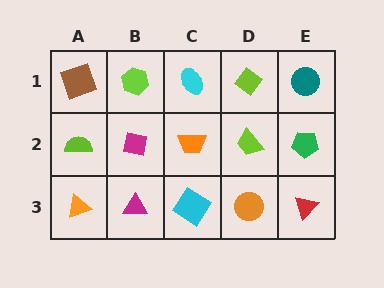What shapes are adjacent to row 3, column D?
A lime trapezoid (row 2, column D), a cyan diamond (row 3, column C), a red triangle (row 3, column E).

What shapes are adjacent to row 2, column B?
A lime hexagon (row 1, column B), a magenta triangle (row 3, column B), a lime semicircle (row 2, column A), an orange trapezoid (row 2, column C).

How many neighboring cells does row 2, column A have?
3.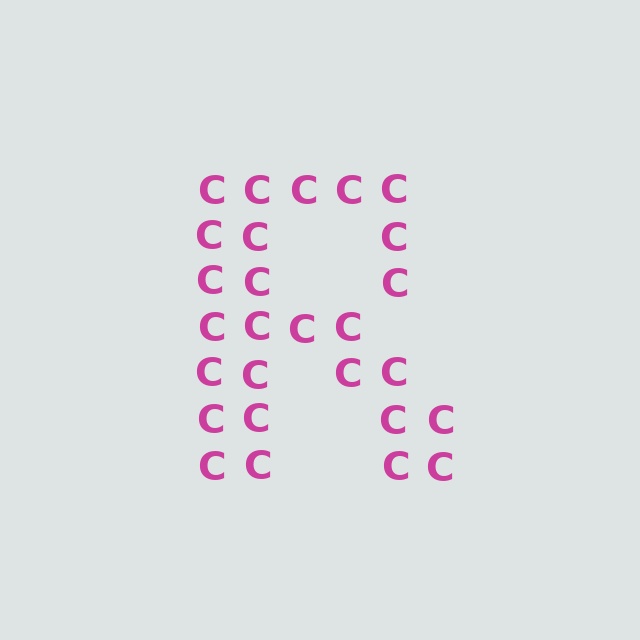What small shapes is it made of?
It is made of small letter C's.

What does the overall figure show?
The overall figure shows the letter R.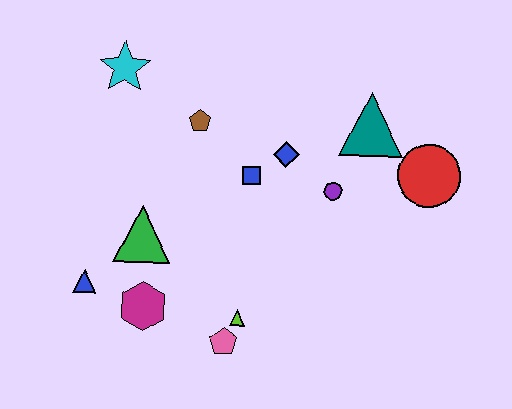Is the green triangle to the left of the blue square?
Yes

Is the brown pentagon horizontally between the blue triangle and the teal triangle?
Yes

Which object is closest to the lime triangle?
The pink pentagon is closest to the lime triangle.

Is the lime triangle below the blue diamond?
Yes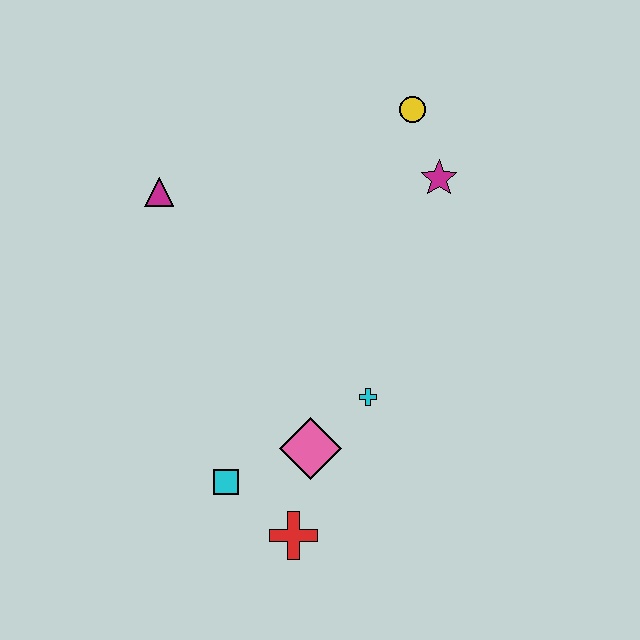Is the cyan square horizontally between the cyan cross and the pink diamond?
No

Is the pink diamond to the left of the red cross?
No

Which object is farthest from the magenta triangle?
The red cross is farthest from the magenta triangle.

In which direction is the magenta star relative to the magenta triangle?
The magenta star is to the right of the magenta triangle.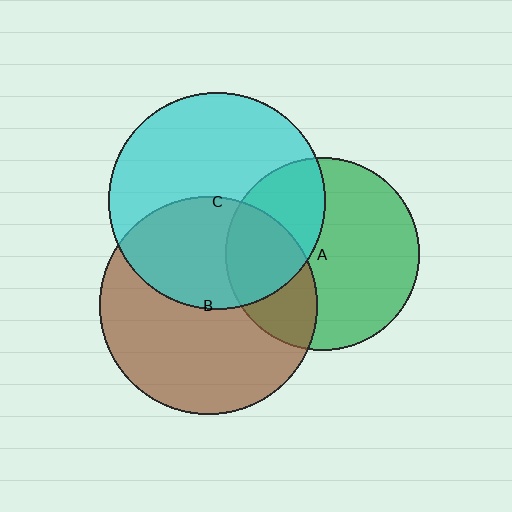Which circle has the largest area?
Circle B (brown).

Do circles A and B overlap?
Yes.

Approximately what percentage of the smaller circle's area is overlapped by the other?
Approximately 30%.